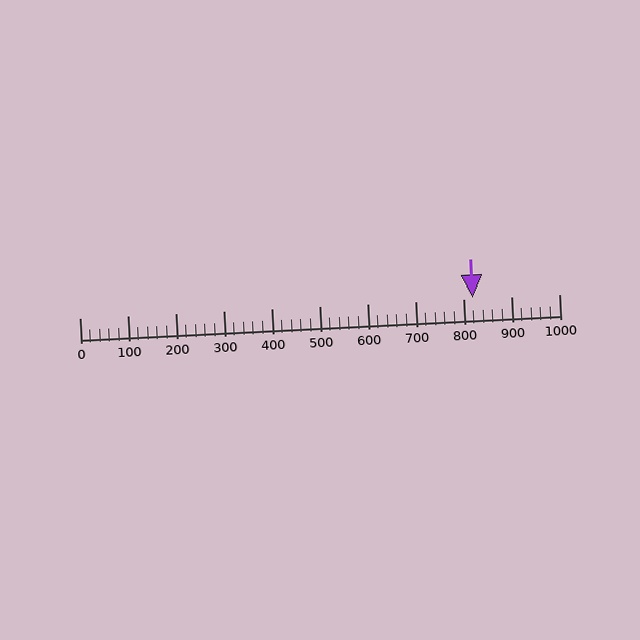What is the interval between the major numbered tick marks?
The major tick marks are spaced 100 units apart.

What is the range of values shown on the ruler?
The ruler shows values from 0 to 1000.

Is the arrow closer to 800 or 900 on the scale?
The arrow is closer to 800.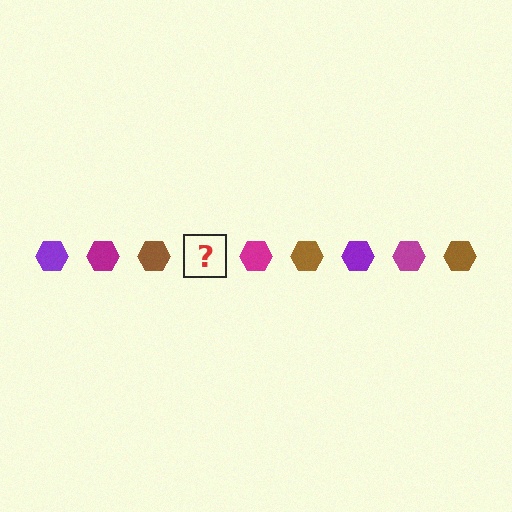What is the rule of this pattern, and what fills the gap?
The rule is that the pattern cycles through purple, magenta, brown hexagons. The gap should be filled with a purple hexagon.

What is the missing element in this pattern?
The missing element is a purple hexagon.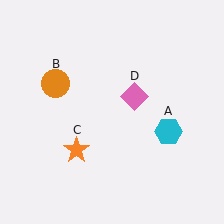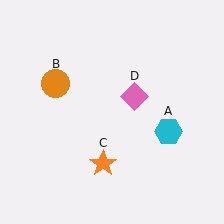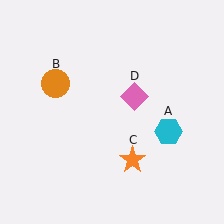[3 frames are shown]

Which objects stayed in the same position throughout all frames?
Cyan hexagon (object A) and orange circle (object B) and pink diamond (object D) remained stationary.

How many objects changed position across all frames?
1 object changed position: orange star (object C).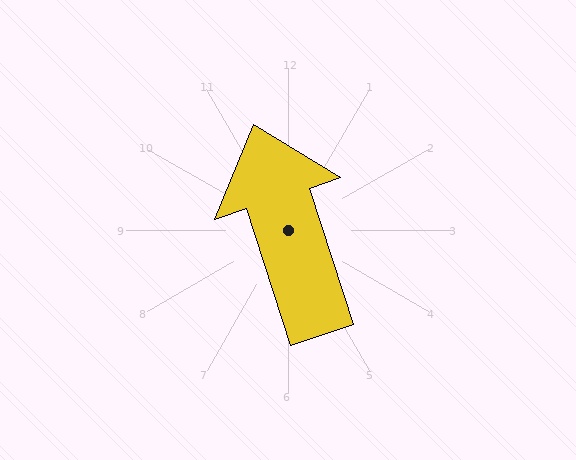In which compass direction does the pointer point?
North.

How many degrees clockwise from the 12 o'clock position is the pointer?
Approximately 342 degrees.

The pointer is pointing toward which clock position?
Roughly 11 o'clock.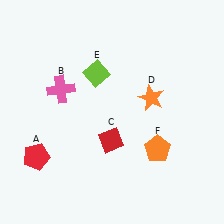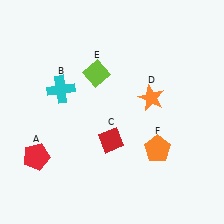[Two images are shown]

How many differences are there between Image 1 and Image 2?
There is 1 difference between the two images.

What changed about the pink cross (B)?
In Image 1, B is pink. In Image 2, it changed to cyan.